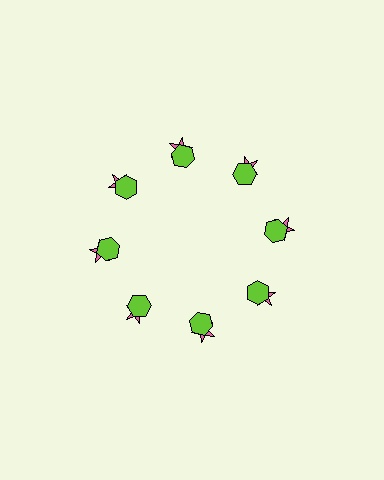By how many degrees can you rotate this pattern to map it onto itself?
The pattern maps onto itself every 45 degrees of rotation.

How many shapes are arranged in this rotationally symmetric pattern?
There are 16 shapes, arranged in 8 groups of 2.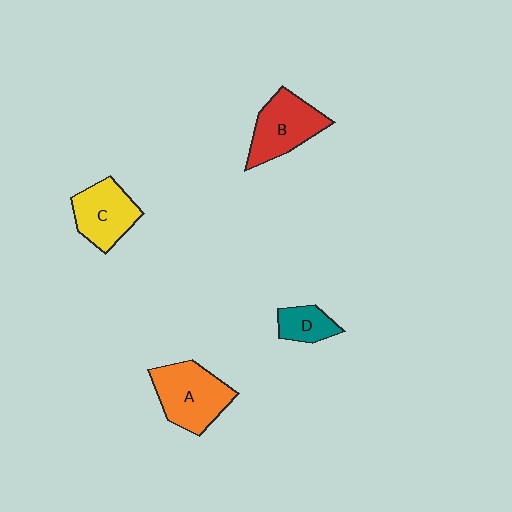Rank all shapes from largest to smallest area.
From largest to smallest: A (orange), B (red), C (yellow), D (teal).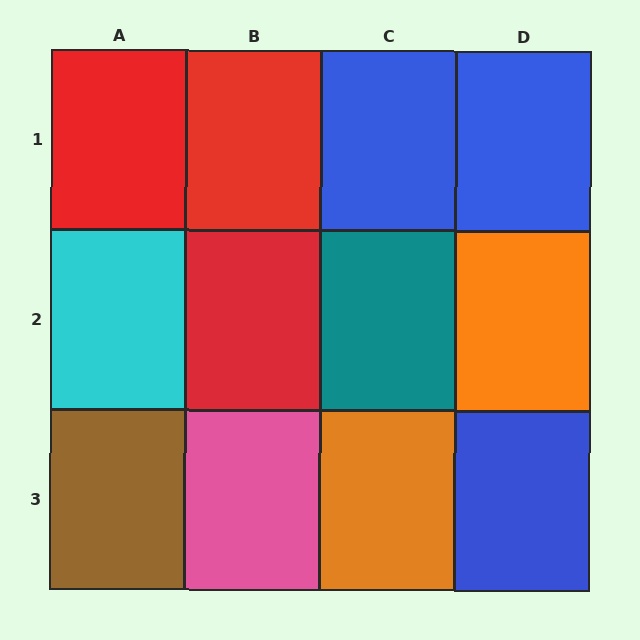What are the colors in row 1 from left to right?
Red, red, blue, blue.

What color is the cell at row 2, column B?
Red.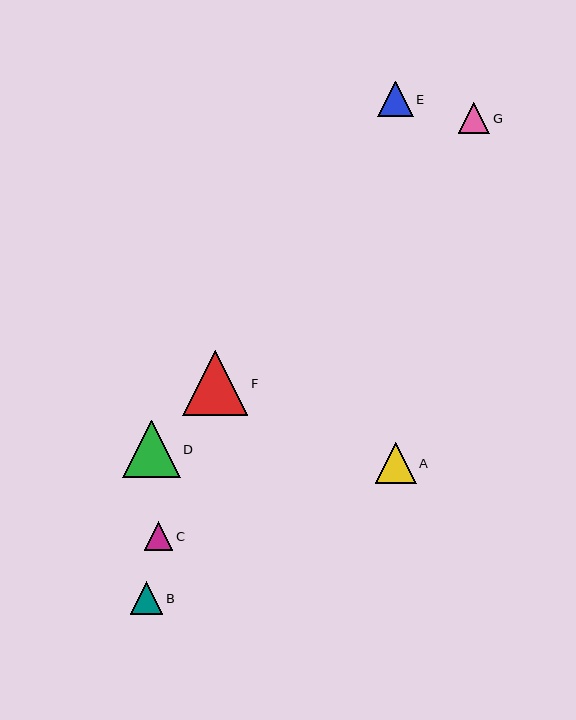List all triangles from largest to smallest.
From largest to smallest: F, D, A, E, B, G, C.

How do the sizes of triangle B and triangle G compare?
Triangle B and triangle G are approximately the same size.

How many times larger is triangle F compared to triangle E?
Triangle F is approximately 1.8 times the size of triangle E.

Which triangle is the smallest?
Triangle C is the smallest with a size of approximately 28 pixels.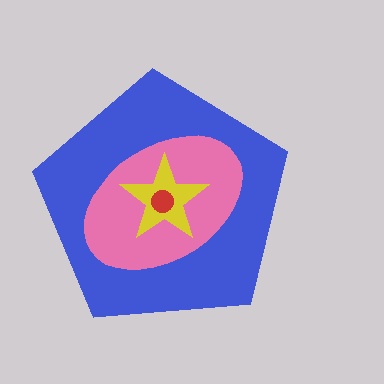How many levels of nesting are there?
4.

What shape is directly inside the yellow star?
The red circle.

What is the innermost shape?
The red circle.